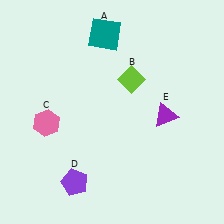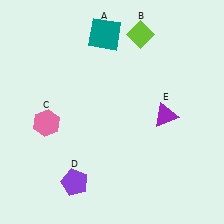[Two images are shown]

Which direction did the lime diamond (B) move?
The lime diamond (B) moved up.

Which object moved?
The lime diamond (B) moved up.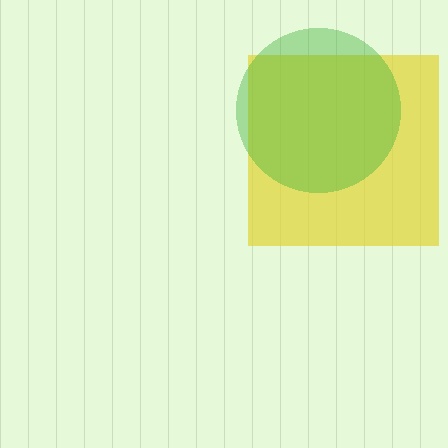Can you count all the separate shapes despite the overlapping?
Yes, there are 2 separate shapes.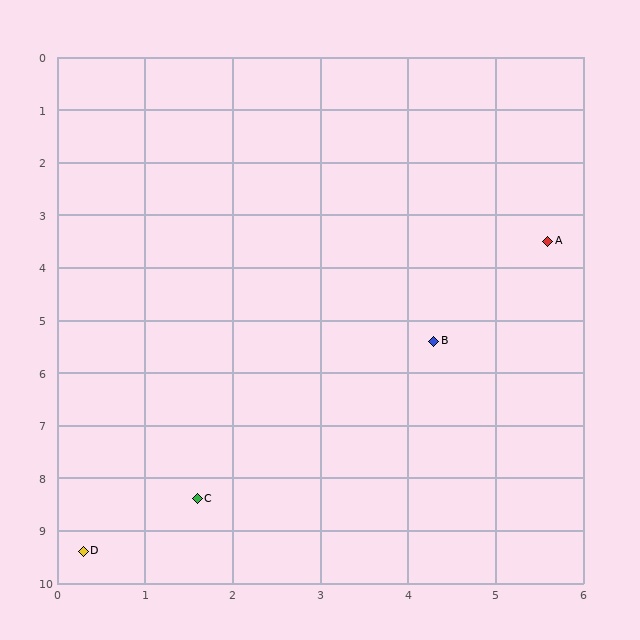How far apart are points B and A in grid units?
Points B and A are about 2.3 grid units apart.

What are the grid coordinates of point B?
Point B is at approximately (4.3, 5.4).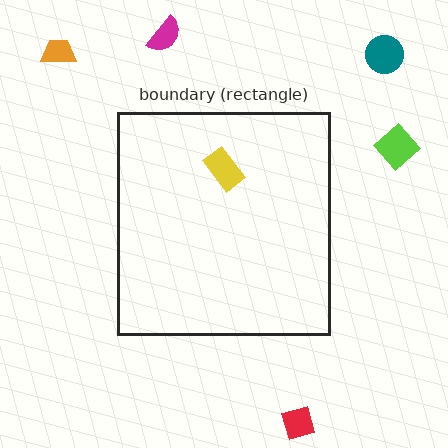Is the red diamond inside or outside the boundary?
Outside.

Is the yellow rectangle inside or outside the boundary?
Inside.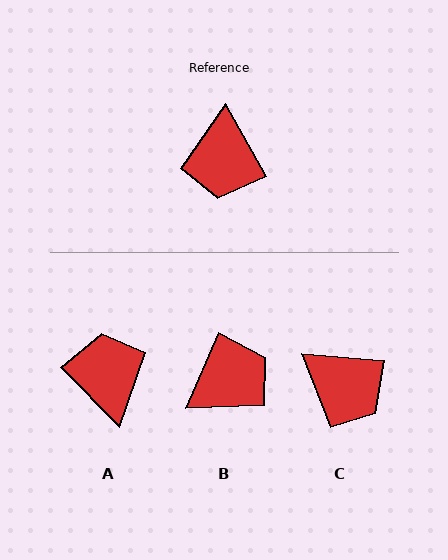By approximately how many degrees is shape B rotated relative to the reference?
Approximately 128 degrees counter-clockwise.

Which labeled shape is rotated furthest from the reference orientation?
A, about 164 degrees away.